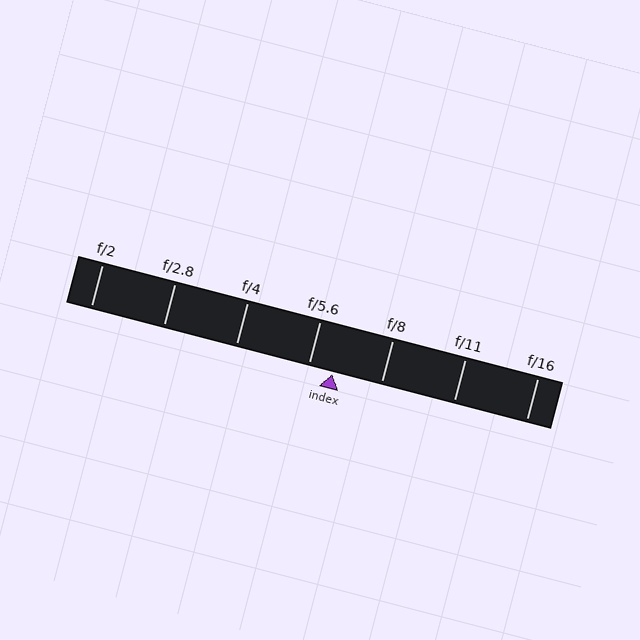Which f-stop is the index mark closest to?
The index mark is closest to f/5.6.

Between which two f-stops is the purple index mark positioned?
The index mark is between f/5.6 and f/8.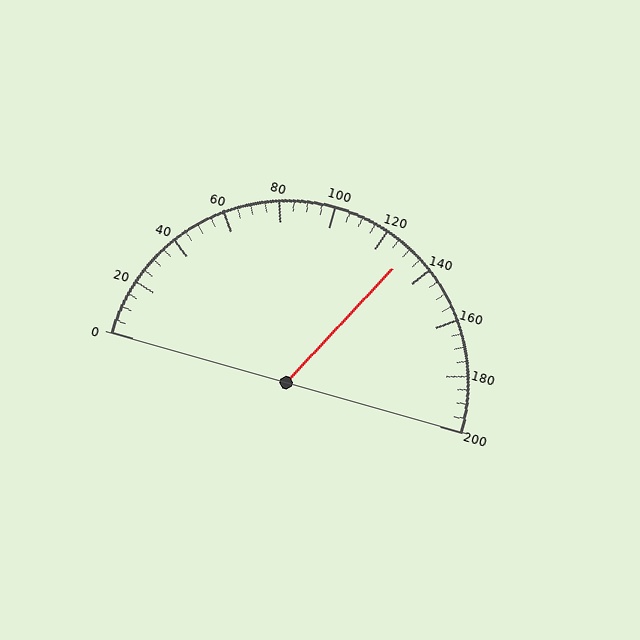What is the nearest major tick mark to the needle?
The nearest major tick mark is 120.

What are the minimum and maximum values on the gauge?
The gauge ranges from 0 to 200.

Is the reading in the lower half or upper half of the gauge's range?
The reading is in the upper half of the range (0 to 200).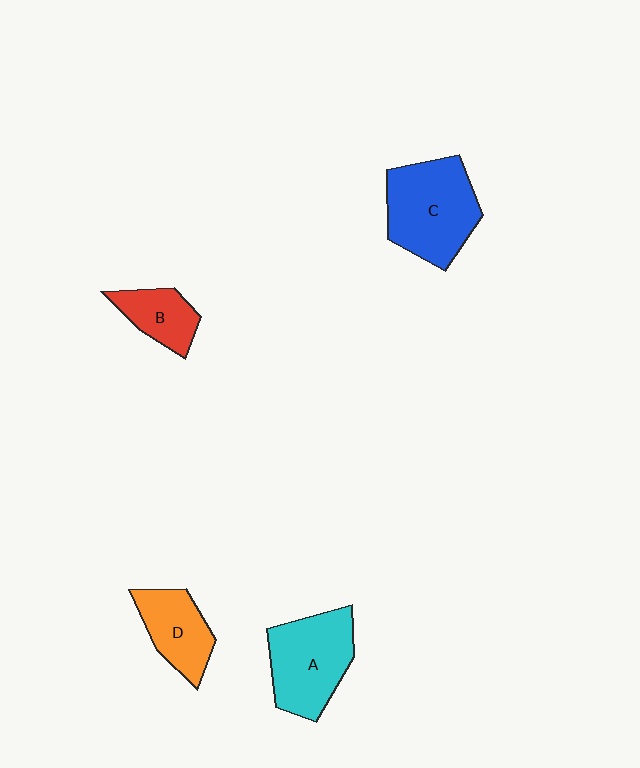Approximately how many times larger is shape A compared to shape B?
Approximately 1.9 times.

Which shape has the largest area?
Shape C (blue).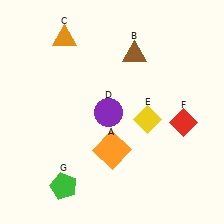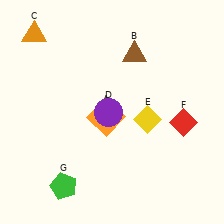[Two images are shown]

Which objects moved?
The objects that moved are: the orange square (A), the orange triangle (C).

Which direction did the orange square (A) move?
The orange square (A) moved up.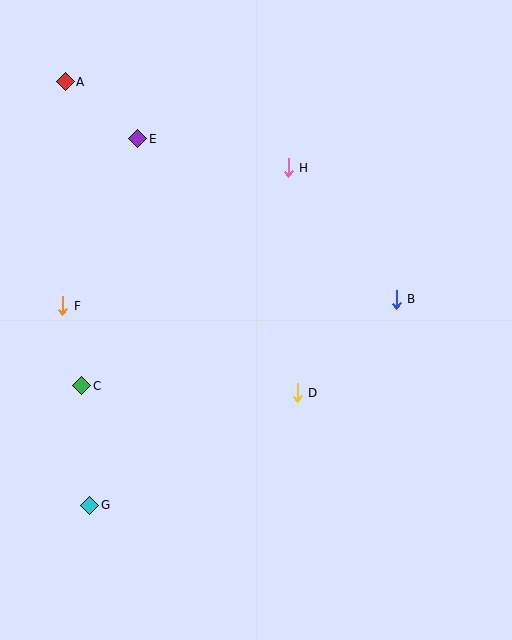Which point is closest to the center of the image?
Point D at (297, 393) is closest to the center.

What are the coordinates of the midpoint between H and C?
The midpoint between H and C is at (185, 277).